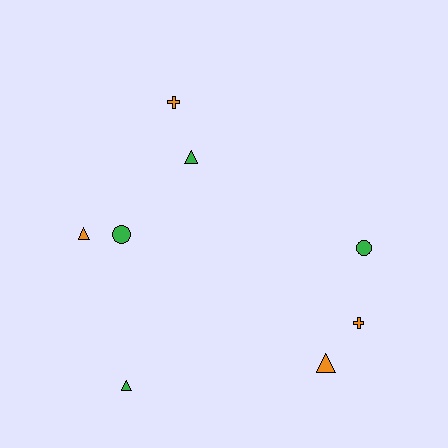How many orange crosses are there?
There are 2 orange crosses.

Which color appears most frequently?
Orange, with 4 objects.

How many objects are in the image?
There are 8 objects.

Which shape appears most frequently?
Triangle, with 4 objects.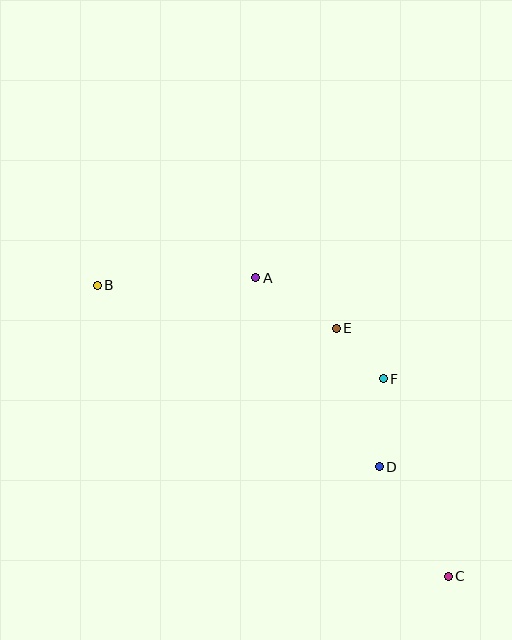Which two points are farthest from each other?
Points B and C are farthest from each other.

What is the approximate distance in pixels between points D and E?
The distance between D and E is approximately 145 pixels.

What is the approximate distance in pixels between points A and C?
The distance between A and C is approximately 355 pixels.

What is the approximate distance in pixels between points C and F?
The distance between C and F is approximately 208 pixels.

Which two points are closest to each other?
Points E and F are closest to each other.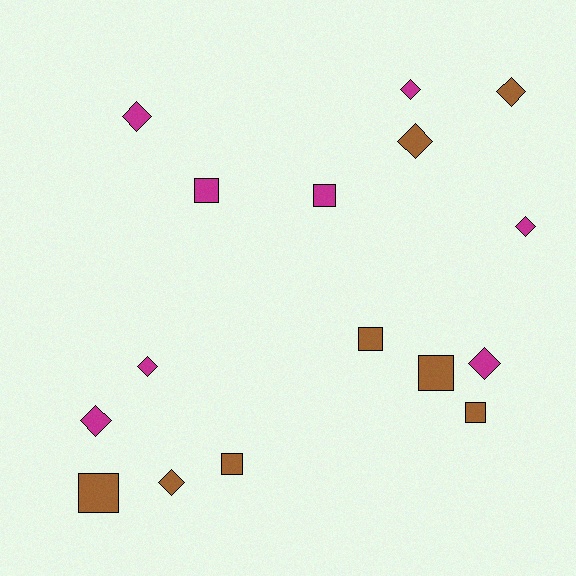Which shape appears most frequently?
Diamond, with 9 objects.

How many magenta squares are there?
There are 2 magenta squares.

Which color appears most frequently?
Brown, with 8 objects.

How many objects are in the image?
There are 16 objects.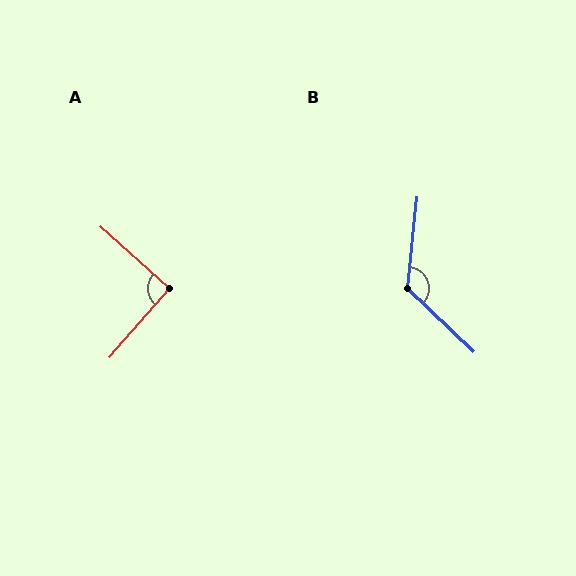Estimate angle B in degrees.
Approximately 128 degrees.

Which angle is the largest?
B, at approximately 128 degrees.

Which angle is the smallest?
A, at approximately 91 degrees.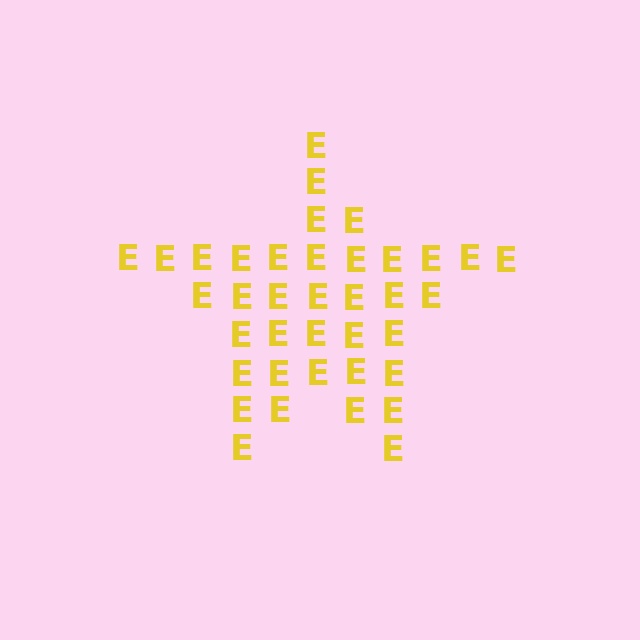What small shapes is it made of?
It is made of small letter E's.